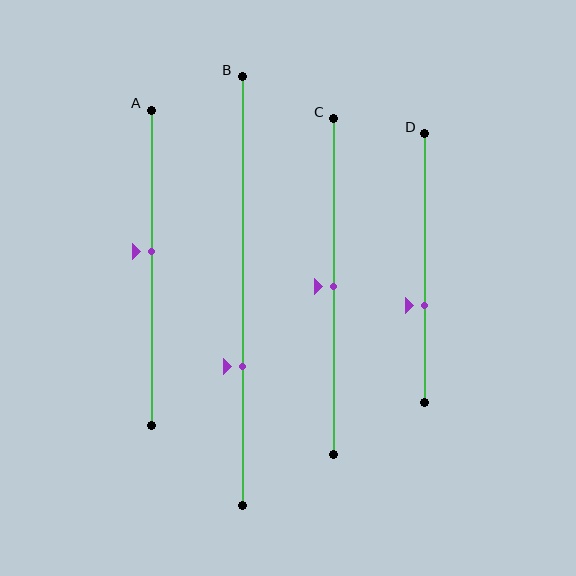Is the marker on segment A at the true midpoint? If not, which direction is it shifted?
No, the marker on segment A is shifted upward by about 5% of the segment length.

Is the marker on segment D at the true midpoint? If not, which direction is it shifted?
No, the marker on segment D is shifted downward by about 14% of the segment length.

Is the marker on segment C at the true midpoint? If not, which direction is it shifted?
Yes, the marker on segment C is at the true midpoint.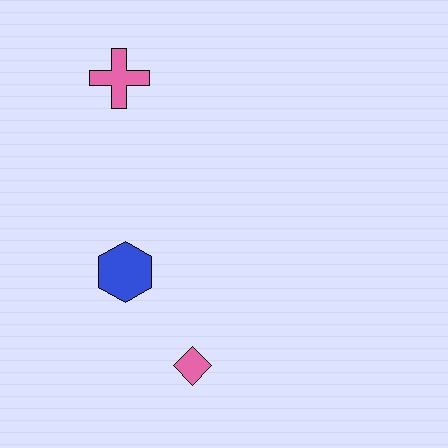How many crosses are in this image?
There is 1 cross.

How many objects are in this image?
There are 3 objects.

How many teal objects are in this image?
There are no teal objects.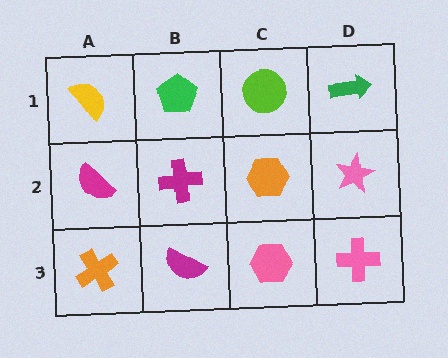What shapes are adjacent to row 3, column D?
A pink star (row 2, column D), a pink hexagon (row 3, column C).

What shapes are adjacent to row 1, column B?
A magenta cross (row 2, column B), a yellow semicircle (row 1, column A), a lime circle (row 1, column C).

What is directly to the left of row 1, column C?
A green pentagon.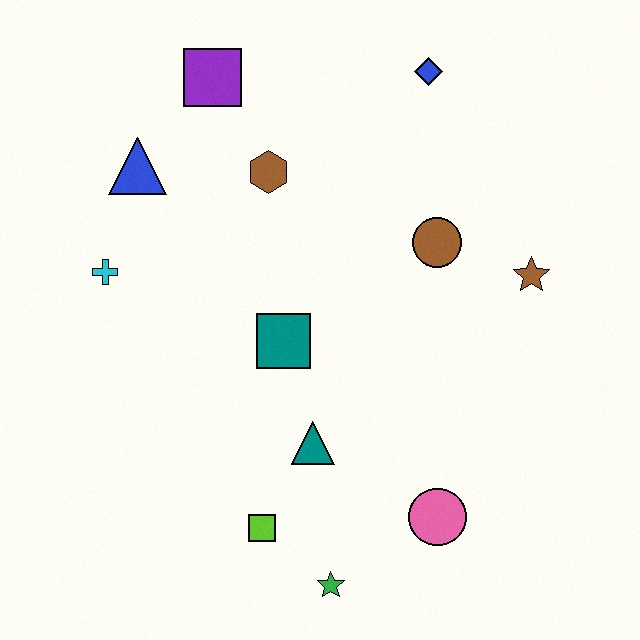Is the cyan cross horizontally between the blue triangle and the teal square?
No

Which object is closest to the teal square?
The teal triangle is closest to the teal square.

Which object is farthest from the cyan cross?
The brown star is farthest from the cyan cross.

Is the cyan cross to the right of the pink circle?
No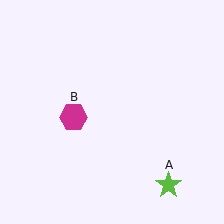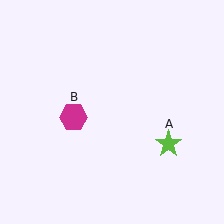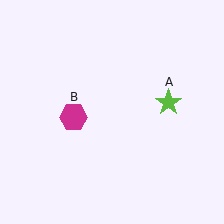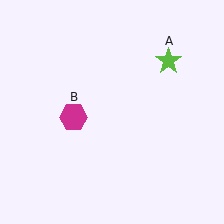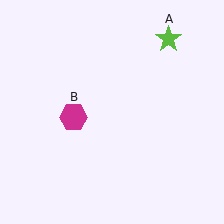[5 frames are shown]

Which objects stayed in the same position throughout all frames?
Magenta hexagon (object B) remained stationary.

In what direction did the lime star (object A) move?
The lime star (object A) moved up.